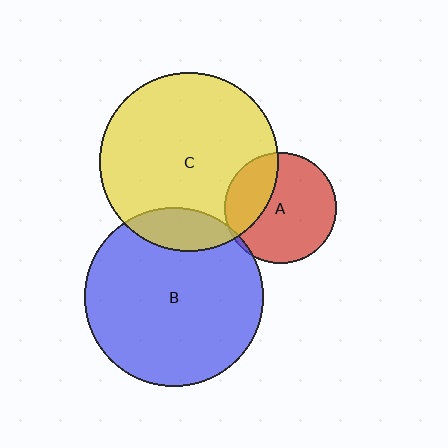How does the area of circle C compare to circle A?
Approximately 2.6 times.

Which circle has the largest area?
Circle C (yellow).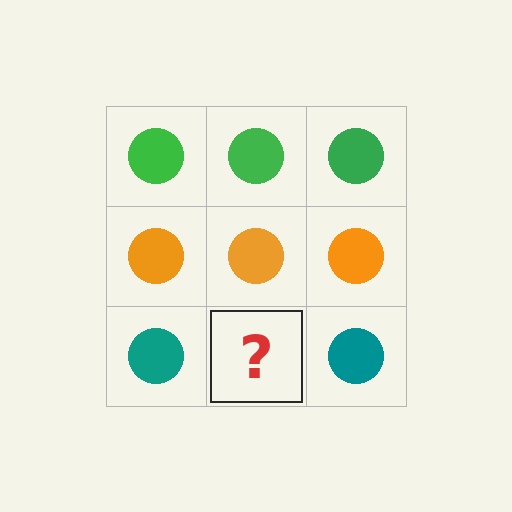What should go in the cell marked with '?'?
The missing cell should contain a teal circle.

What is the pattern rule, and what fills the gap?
The rule is that each row has a consistent color. The gap should be filled with a teal circle.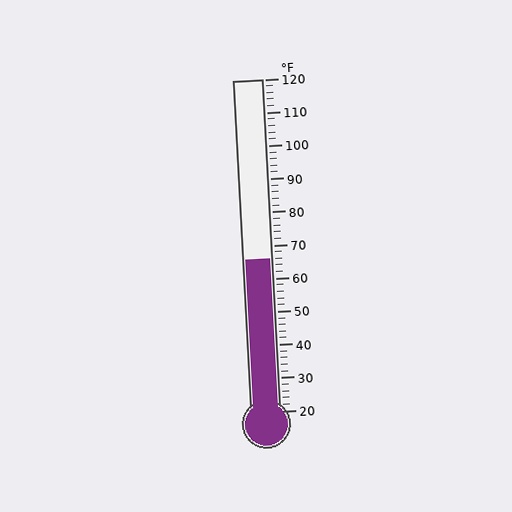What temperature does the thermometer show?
The thermometer shows approximately 66°F.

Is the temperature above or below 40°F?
The temperature is above 40°F.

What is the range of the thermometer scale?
The thermometer scale ranges from 20°F to 120°F.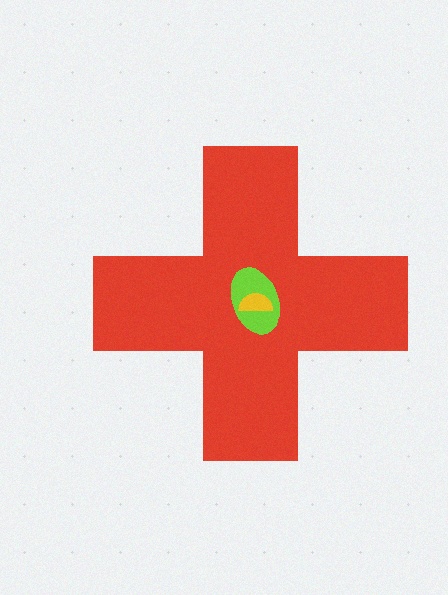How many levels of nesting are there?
3.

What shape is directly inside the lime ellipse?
The yellow semicircle.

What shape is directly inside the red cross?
The lime ellipse.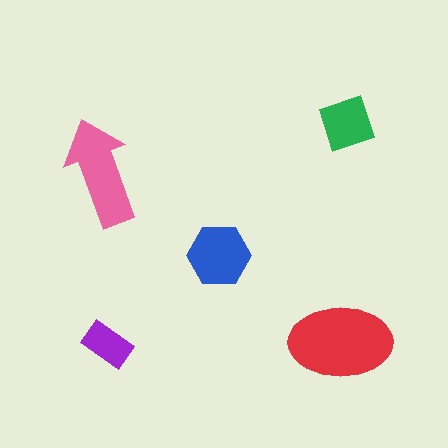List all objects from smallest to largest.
The purple rectangle, the green diamond, the blue hexagon, the pink arrow, the red ellipse.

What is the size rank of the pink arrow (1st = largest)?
2nd.